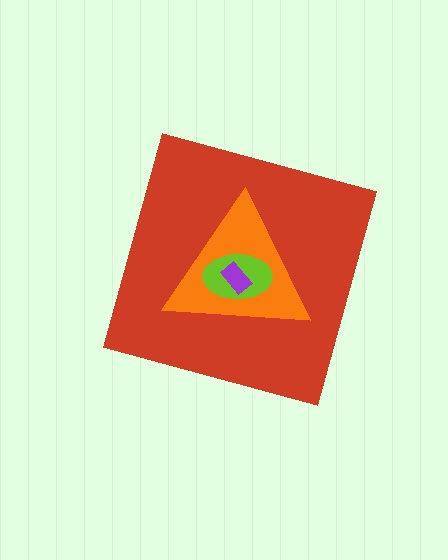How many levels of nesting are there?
4.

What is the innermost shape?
The purple rectangle.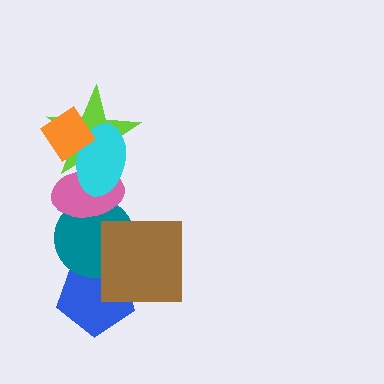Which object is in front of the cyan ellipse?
The orange diamond is in front of the cyan ellipse.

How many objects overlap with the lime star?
3 objects overlap with the lime star.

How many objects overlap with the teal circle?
3 objects overlap with the teal circle.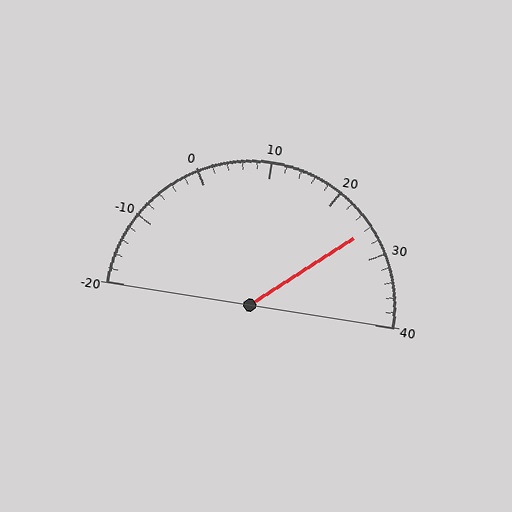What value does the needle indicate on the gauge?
The needle indicates approximately 26.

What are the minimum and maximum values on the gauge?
The gauge ranges from -20 to 40.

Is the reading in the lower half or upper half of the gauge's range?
The reading is in the upper half of the range (-20 to 40).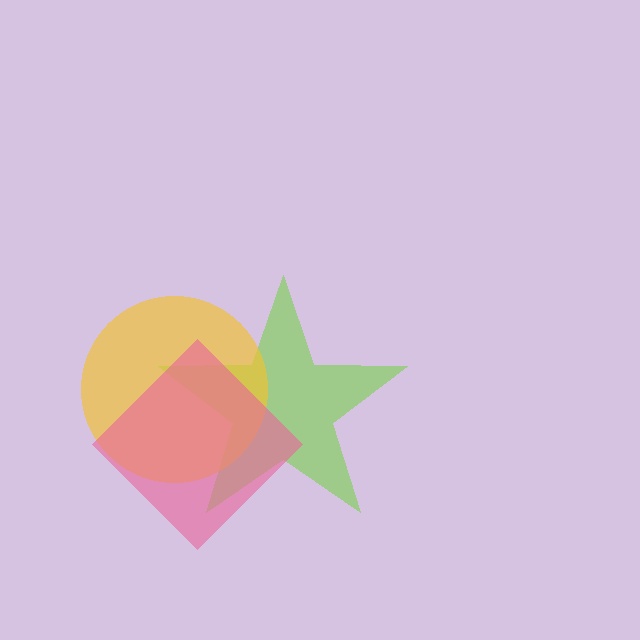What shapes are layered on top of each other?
The layered shapes are: a lime star, a yellow circle, a pink diamond.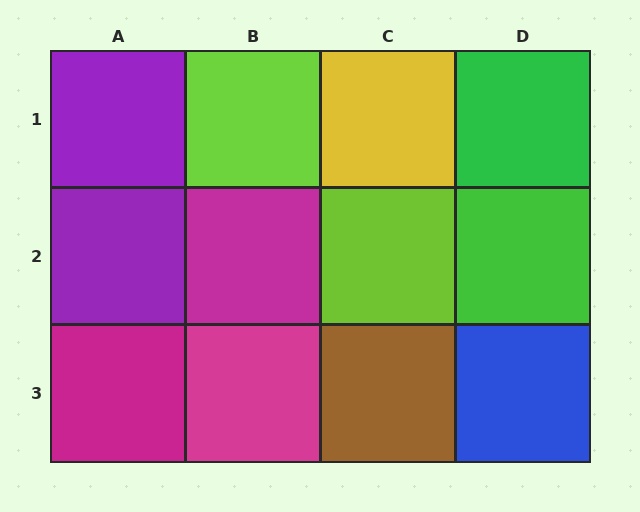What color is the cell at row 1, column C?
Yellow.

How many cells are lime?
2 cells are lime.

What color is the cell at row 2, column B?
Magenta.